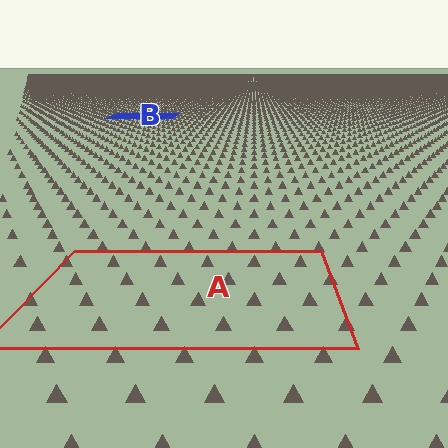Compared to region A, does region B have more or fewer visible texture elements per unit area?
Region B has more texture elements per unit area — they are packed more densely because it is farther away.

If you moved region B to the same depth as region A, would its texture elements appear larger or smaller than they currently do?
They would appear larger. At a closer depth, the same texture elements are projected at a bigger on-screen size.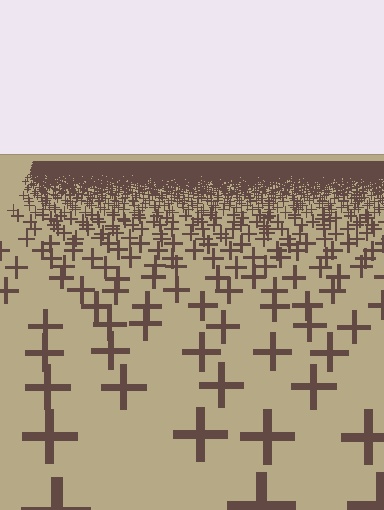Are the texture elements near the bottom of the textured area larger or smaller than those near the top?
Larger. Near the bottom, elements are closer to the viewer and appear at a bigger on-screen size.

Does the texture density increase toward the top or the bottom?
Density increases toward the top.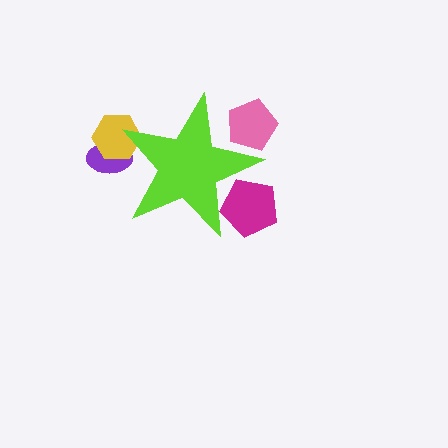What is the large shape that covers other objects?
A lime star.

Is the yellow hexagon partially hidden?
Yes, the yellow hexagon is partially hidden behind the lime star.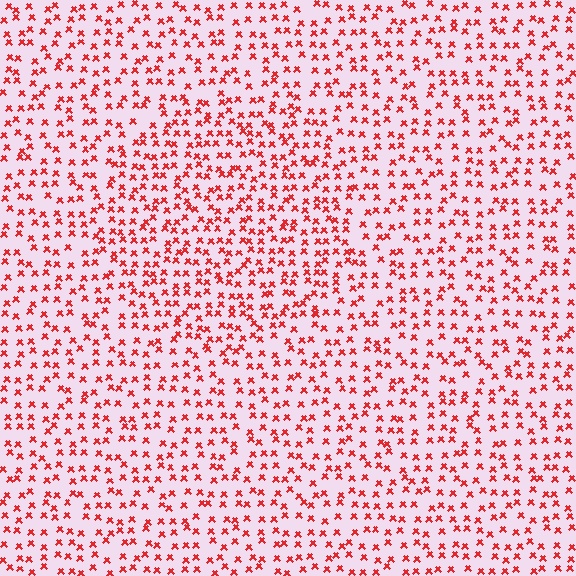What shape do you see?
I see a circle.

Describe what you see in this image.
The image contains small red elements arranged at two different densities. A circle-shaped region is visible where the elements are more densely packed than the surrounding area.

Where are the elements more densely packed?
The elements are more densely packed inside the circle boundary.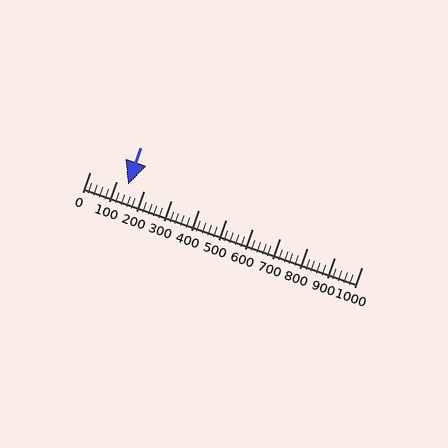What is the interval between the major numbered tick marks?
The major tick marks are spaced 100 units apart.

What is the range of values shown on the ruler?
The ruler shows values from 0 to 1000.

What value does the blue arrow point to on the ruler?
The blue arrow points to approximately 140.